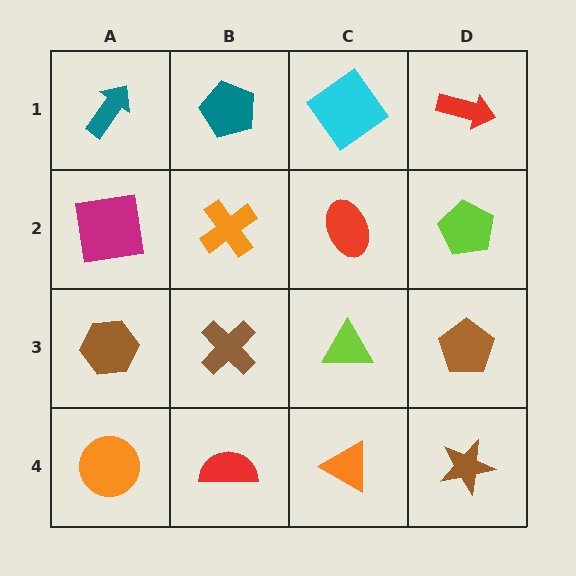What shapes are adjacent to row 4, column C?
A lime triangle (row 3, column C), a red semicircle (row 4, column B), a brown star (row 4, column D).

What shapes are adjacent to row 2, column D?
A red arrow (row 1, column D), a brown pentagon (row 3, column D), a red ellipse (row 2, column C).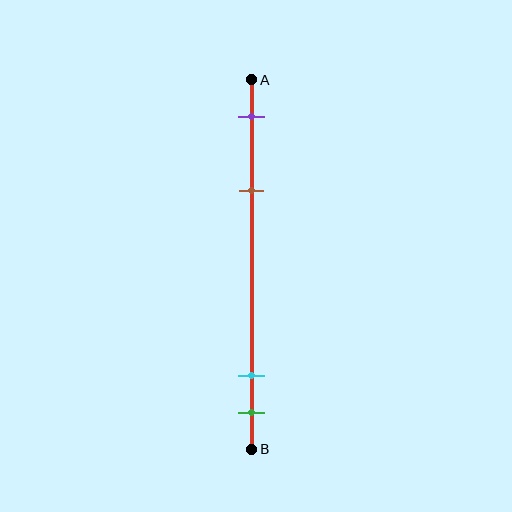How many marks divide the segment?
There are 4 marks dividing the segment.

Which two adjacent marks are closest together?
The cyan and green marks are the closest adjacent pair.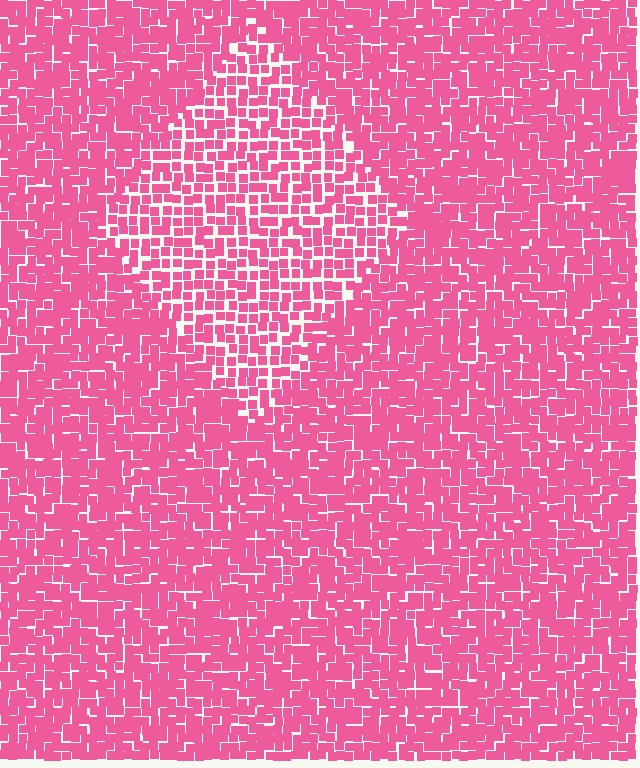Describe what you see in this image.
The image contains small pink elements arranged at two different densities. A diamond-shaped region is visible where the elements are less densely packed than the surrounding area.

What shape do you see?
I see a diamond.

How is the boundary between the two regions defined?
The boundary is defined by a change in element density (approximately 1.5x ratio). All elements are the same color, size, and shape.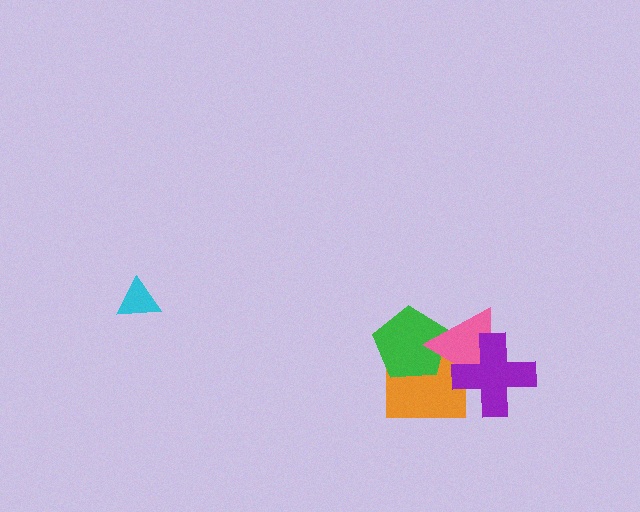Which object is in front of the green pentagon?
The pink triangle is in front of the green pentagon.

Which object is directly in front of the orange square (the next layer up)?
The green pentagon is directly in front of the orange square.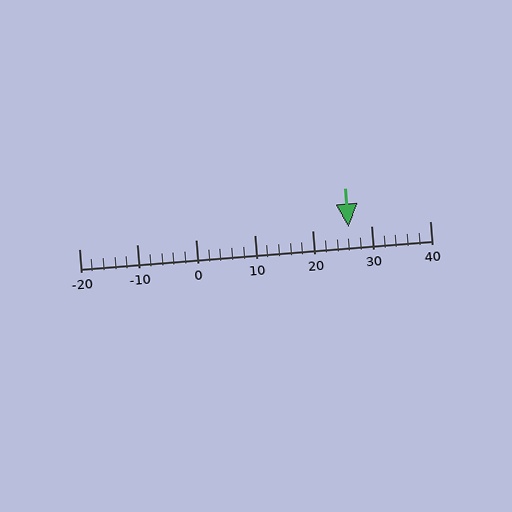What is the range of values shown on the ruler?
The ruler shows values from -20 to 40.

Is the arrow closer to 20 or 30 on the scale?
The arrow is closer to 30.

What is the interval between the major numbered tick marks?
The major tick marks are spaced 10 units apart.